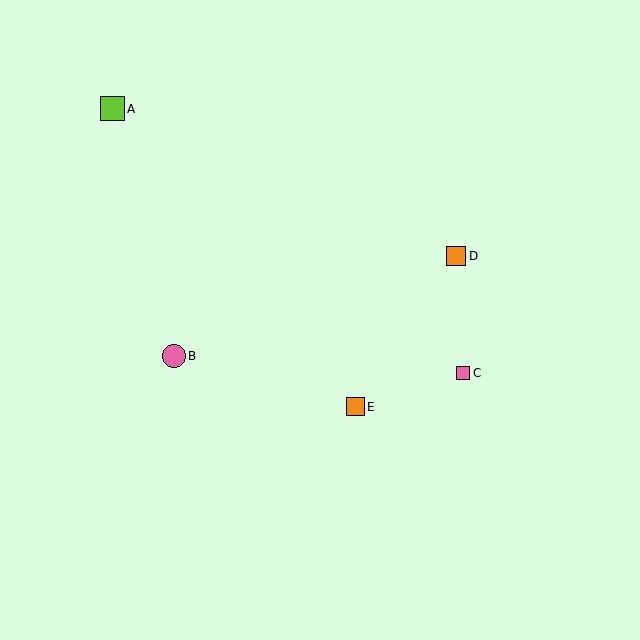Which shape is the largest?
The lime square (labeled A) is the largest.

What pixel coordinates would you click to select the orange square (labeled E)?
Click at (356, 407) to select the orange square E.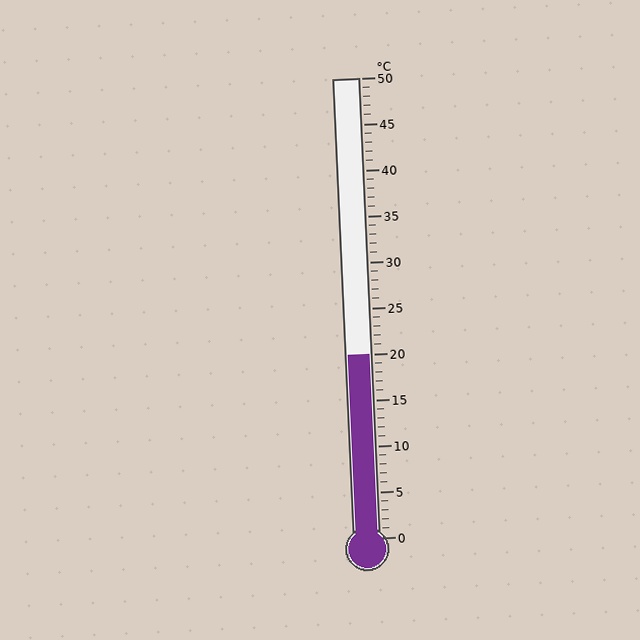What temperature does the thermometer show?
The thermometer shows approximately 20°C.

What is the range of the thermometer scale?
The thermometer scale ranges from 0°C to 50°C.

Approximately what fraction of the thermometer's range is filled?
The thermometer is filled to approximately 40% of its range.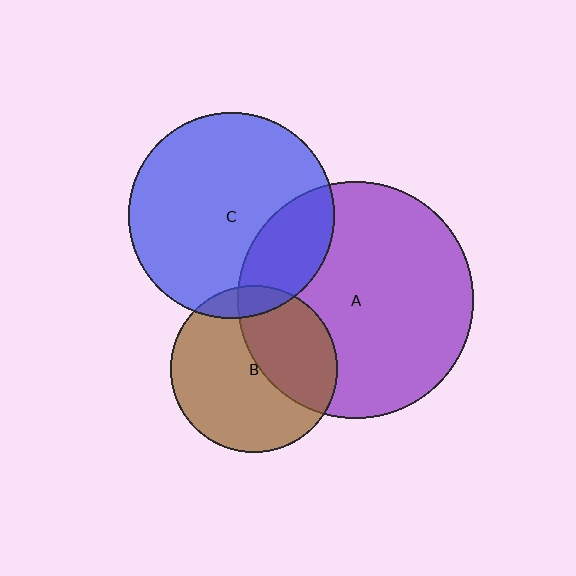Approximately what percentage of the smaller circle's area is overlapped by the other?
Approximately 25%.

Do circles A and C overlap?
Yes.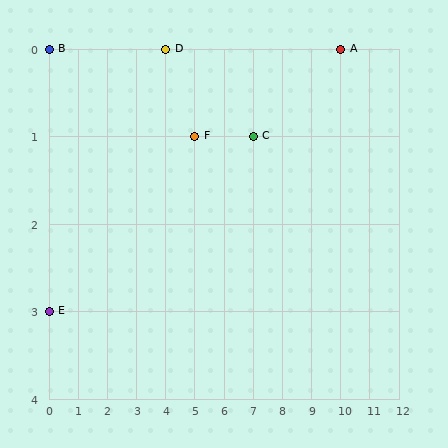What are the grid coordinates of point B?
Point B is at grid coordinates (0, 0).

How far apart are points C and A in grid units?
Points C and A are 3 columns and 1 row apart (about 3.2 grid units diagonally).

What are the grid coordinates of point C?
Point C is at grid coordinates (7, 1).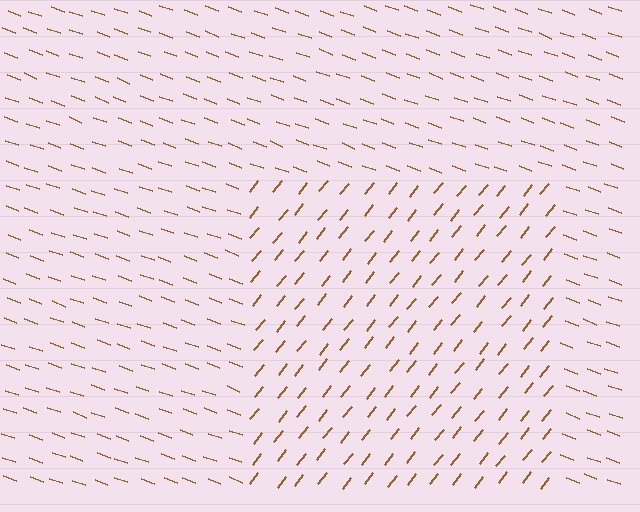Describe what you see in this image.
The image is filled with small brown line segments. A rectangle region in the image has lines oriented differently from the surrounding lines, creating a visible texture boundary.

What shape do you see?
I see a rectangle.